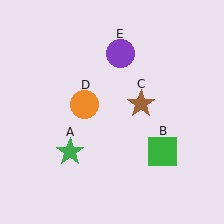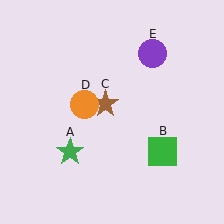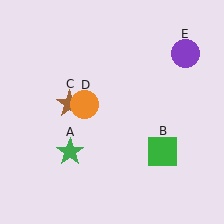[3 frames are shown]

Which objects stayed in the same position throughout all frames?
Green star (object A) and green square (object B) and orange circle (object D) remained stationary.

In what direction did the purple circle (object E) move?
The purple circle (object E) moved right.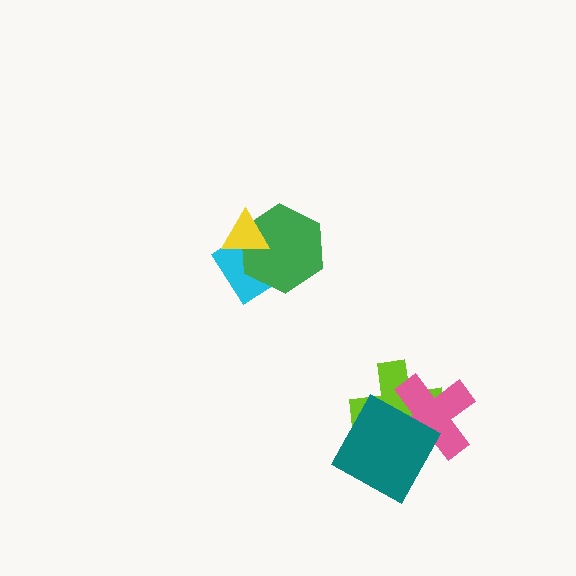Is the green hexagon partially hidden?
Yes, it is partially covered by another shape.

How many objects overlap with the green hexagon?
2 objects overlap with the green hexagon.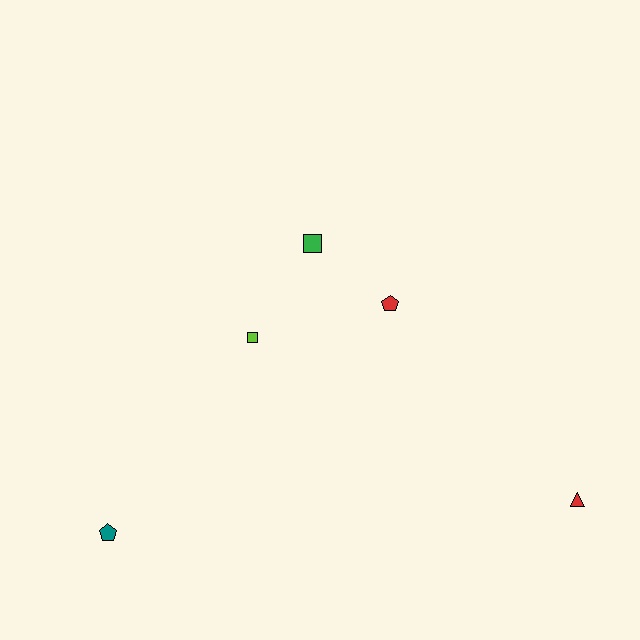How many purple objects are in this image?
There are no purple objects.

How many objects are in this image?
There are 5 objects.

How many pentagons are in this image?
There are 2 pentagons.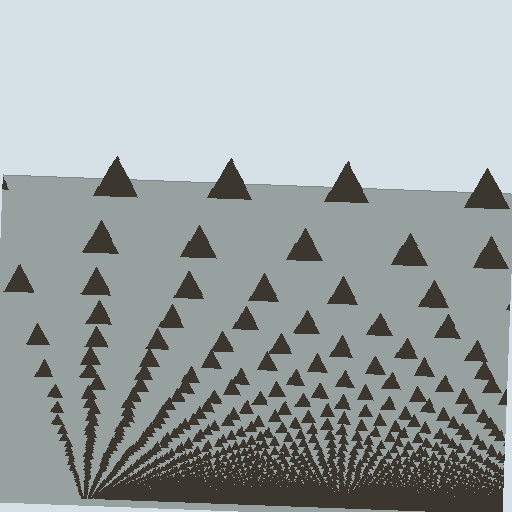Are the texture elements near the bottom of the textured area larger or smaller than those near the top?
Smaller. The gradient is inverted — elements near the bottom are smaller and denser.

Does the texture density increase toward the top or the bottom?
Density increases toward the bottom.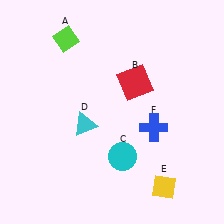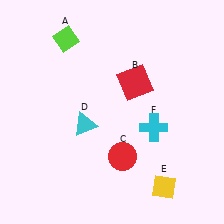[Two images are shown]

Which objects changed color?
C changed from cyan to red. F changed from blue to cyan.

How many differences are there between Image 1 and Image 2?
There are 2 differences between the two images.